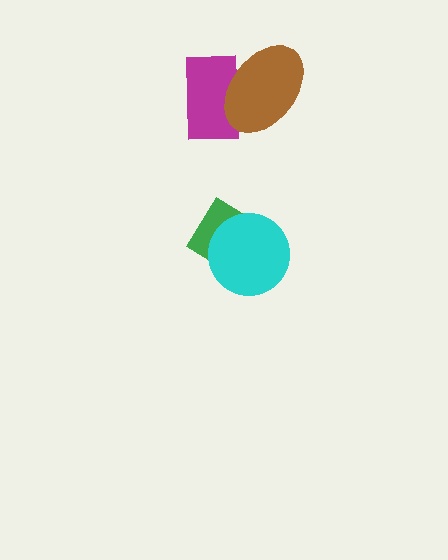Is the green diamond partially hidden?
Yes, it is partially covered by another shape.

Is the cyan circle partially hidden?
No, no other shape covers it.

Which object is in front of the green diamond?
The cyan circle is in front of the green diamond.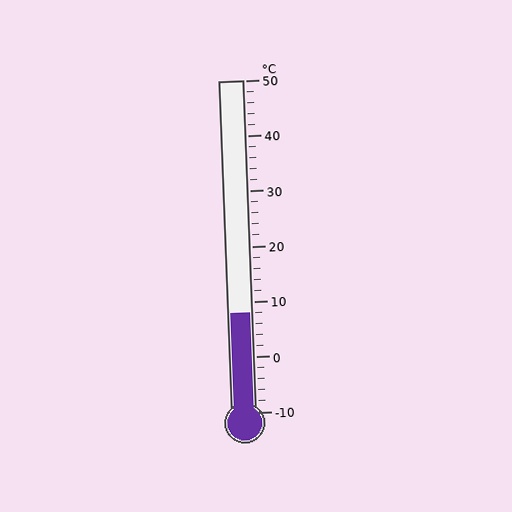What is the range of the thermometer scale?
The thermometer scale ranges from -10°C to 50°C.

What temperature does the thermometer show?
The thermometer shows approximately 8°C.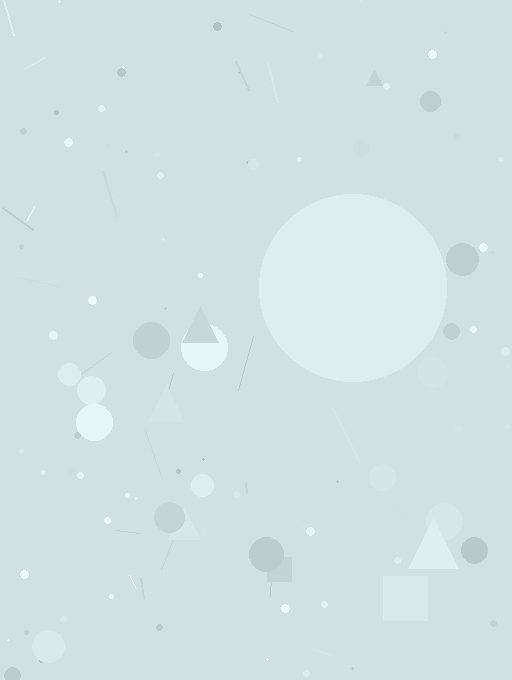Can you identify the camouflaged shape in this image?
The camouflaged shape is a circle.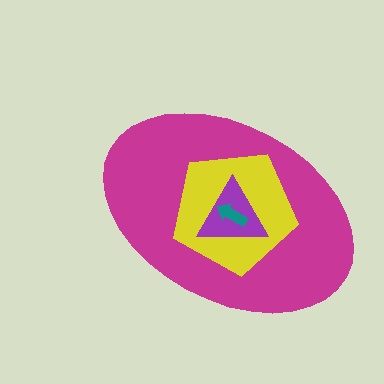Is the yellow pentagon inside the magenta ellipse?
Yes.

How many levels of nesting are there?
4.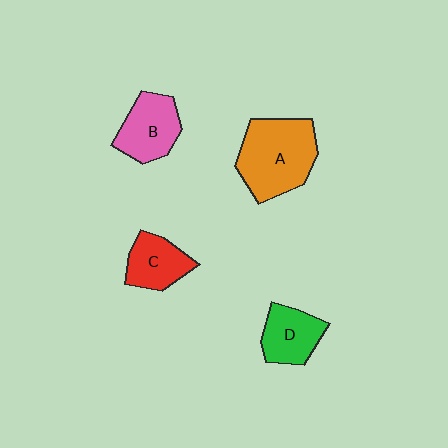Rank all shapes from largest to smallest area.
From largest to smallest: A (orange), B (pink), D (green), C (red).